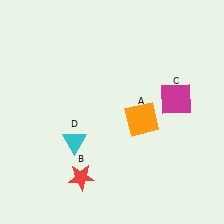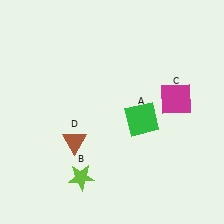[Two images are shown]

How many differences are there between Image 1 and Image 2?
There are 3 differences between the two images.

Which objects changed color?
A changed from orange to green. B changed from red to lime. D changed from cyan to brown.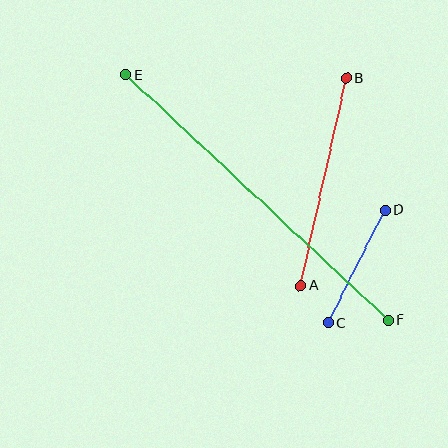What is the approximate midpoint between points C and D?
The midpoint is at approximately (357, 266) pixels.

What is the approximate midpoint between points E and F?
The midpoint is at approximately (257, 197) pixels.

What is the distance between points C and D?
The distance is approximately 126 pixels.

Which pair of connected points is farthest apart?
Points E and F are farthest apart.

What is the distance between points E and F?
The distance is approximately 359 pixels.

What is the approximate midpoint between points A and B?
The midpoint is at approximately (324, 182) pixels.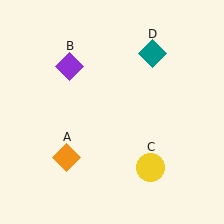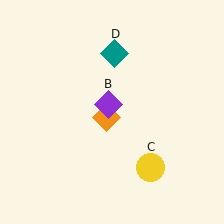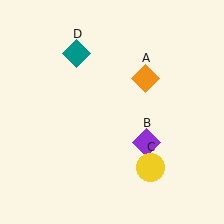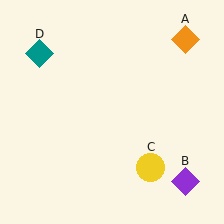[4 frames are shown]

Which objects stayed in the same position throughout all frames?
Yellow circle (object C) remained stationary.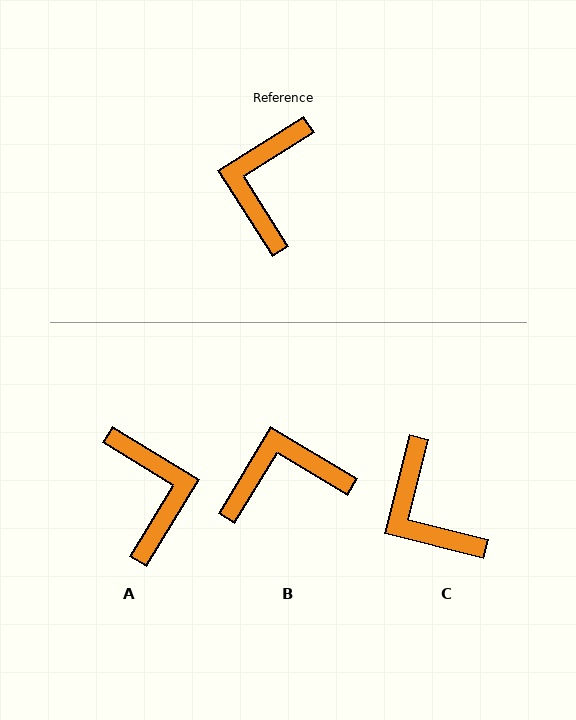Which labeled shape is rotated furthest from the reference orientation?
A, about 154 degrees away.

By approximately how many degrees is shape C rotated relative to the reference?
Approximately 44 degrees counter-clockwise.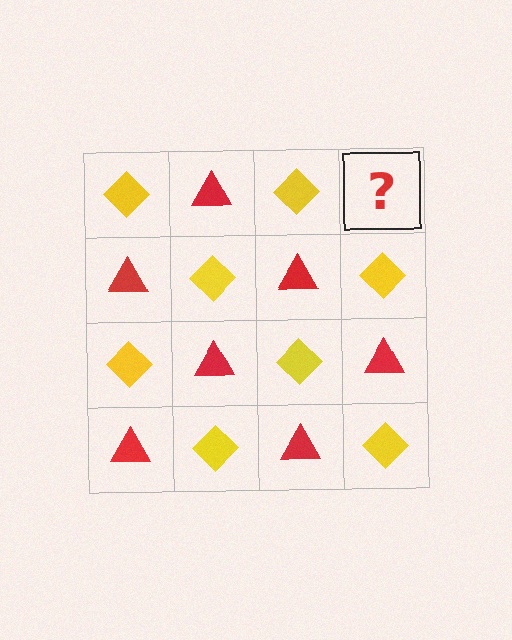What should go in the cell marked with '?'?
The missing cell should contain a red triangle.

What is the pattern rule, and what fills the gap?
The rule is that it alternates yellow diamond and red triangle in a checkerboard pattern. The gap should be filled with a red triangle.